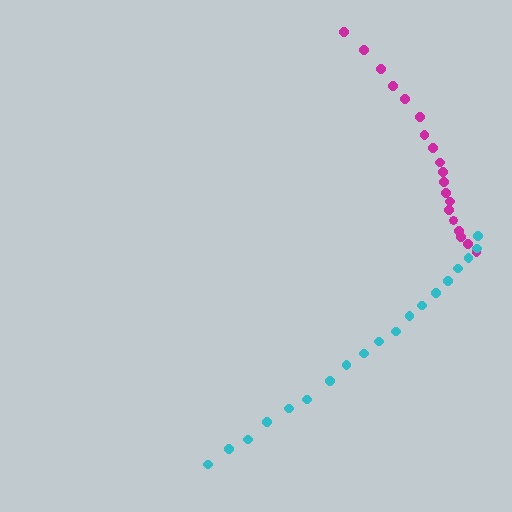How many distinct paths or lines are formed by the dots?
There are 2 distinct paths.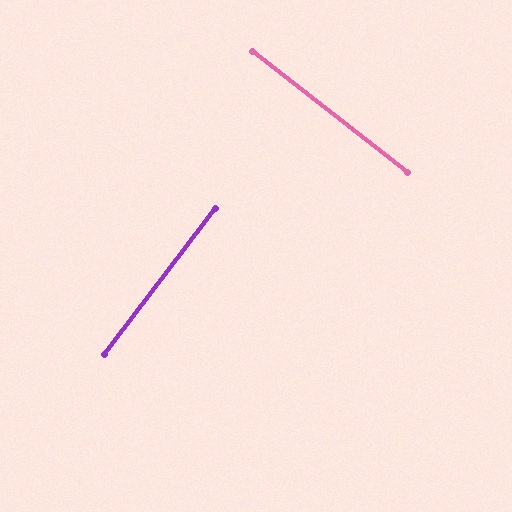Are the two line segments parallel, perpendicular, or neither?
Perpendicular — they meet at approximately 89°.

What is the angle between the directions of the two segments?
Approximately 89 degrees.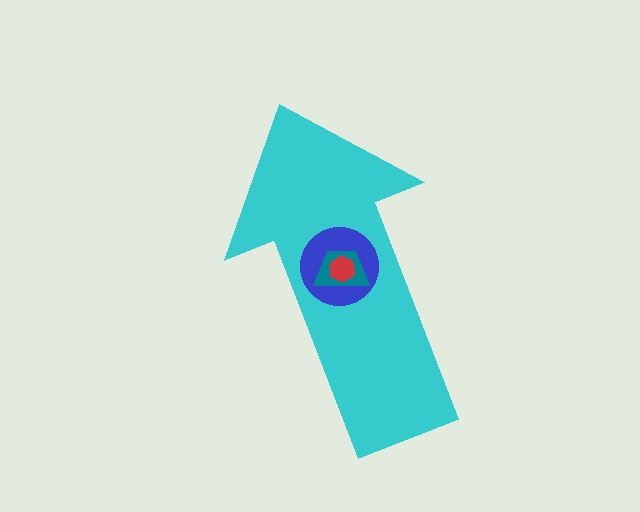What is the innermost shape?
The red hexagon.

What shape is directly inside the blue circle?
The teal trapezoid.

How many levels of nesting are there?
4.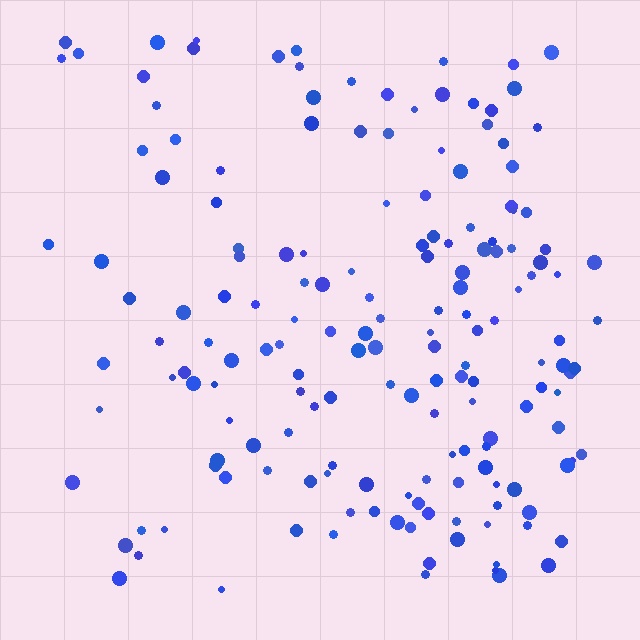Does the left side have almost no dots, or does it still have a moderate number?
Still a moderate number, just noticeably fewer than the right.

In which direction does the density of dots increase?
From left to right, with the right side densest.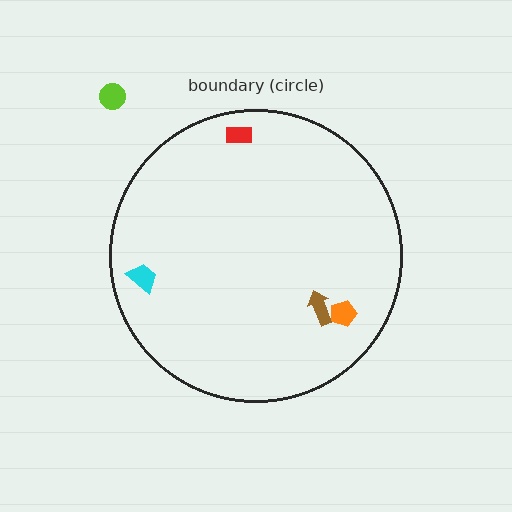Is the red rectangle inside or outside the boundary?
Inside.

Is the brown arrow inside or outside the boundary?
Inside.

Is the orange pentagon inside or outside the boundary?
Inside.